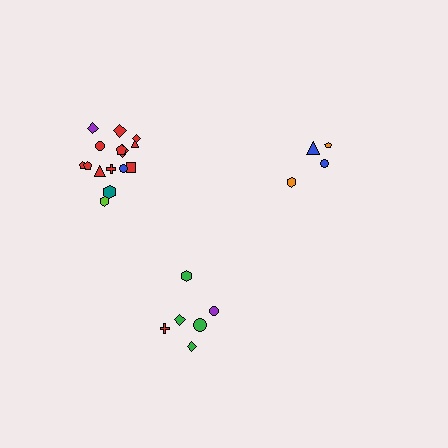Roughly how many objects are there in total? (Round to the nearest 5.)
Roughly 25 objects in total.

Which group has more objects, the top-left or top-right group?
The top-left group.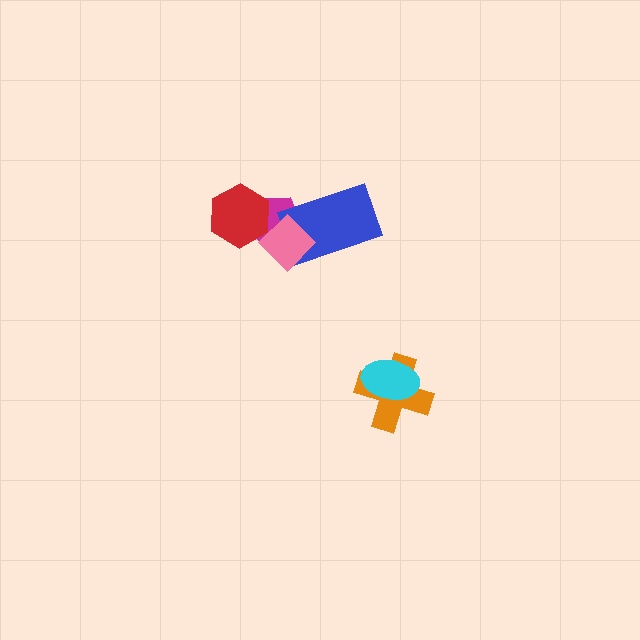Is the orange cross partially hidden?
Yes, it is partially covered by another shape.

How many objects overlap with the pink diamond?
3 objects overlap with the pink diamond.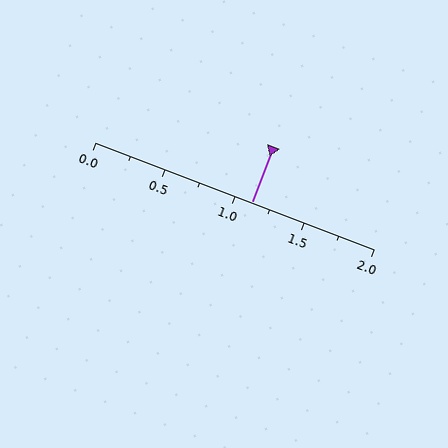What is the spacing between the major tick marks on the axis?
The major ticks are spaced 0.5 apart.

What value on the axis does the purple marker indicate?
The marker indicates approximately 1.12.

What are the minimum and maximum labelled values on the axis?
The axis runs from 0.0 to 2.0.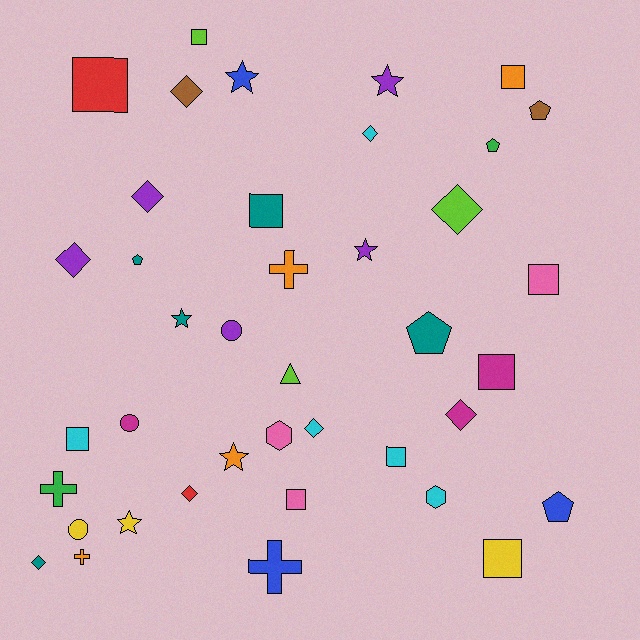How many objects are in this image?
There are 40 objects.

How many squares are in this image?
There are 10 squares.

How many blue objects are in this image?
There are 3 blue objects.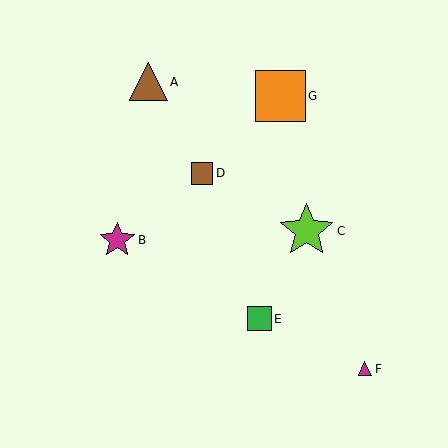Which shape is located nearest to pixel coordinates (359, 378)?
The magenta triangle (labeled F) at (365, 369) is nearest to that location.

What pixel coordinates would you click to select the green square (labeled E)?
Click at (259, 319) to select the green square E.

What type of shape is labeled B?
Shape B is a magenta star.